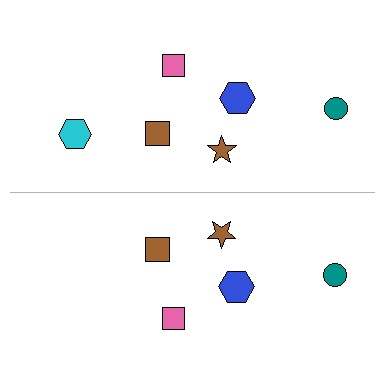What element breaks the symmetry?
A cyan hexagon is missing from the bottom side.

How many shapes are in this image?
There are 11 shapes in this image.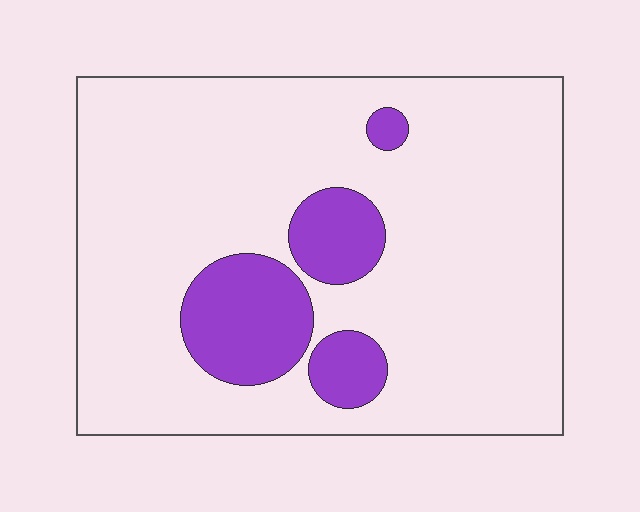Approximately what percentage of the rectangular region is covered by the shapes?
Approximately 15%.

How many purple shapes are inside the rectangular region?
4.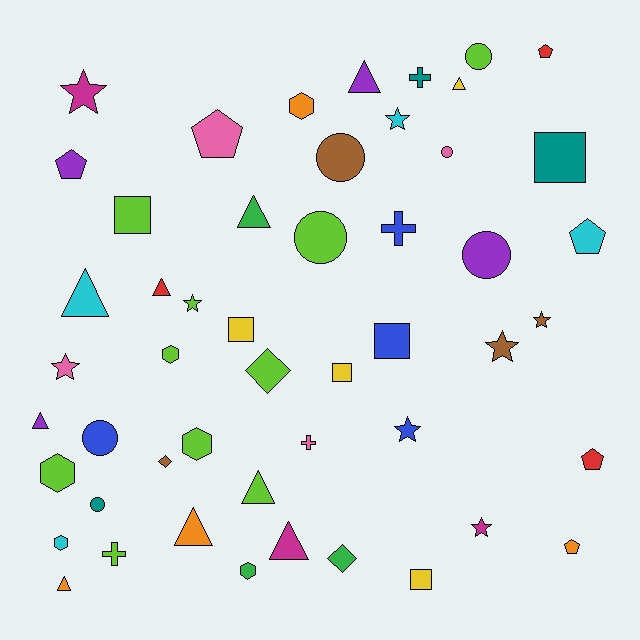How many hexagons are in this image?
There are 6 hexagons.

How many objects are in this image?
There are 50 objects.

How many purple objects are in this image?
There are 4 purple objects.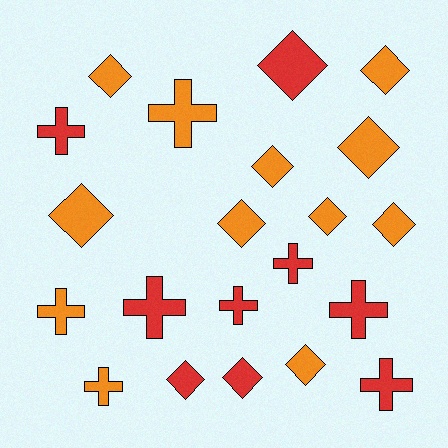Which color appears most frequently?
Orange, with 12 objects.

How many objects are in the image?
There are 21 objects.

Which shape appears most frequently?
Diamond, with 12 objects.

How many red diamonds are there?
There are 3 red diamonds.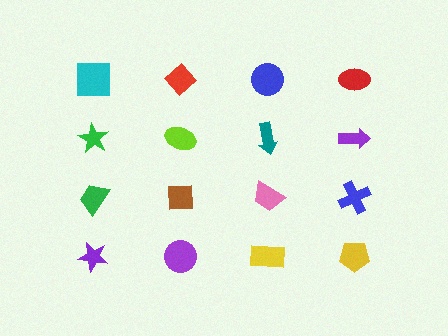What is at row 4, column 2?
A purple circle.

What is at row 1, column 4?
A red ellipse.